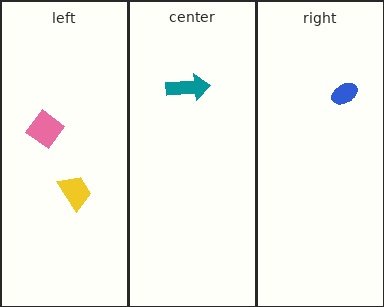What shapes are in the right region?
The blue ellipse.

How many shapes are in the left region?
2.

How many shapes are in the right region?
1.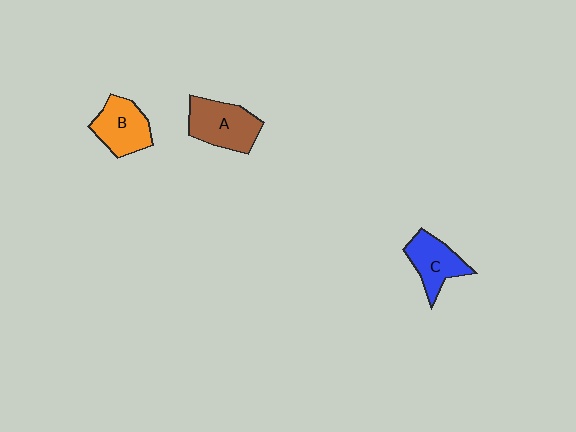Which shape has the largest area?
Shape A (brown).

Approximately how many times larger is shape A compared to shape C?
Approximately 1.2 times.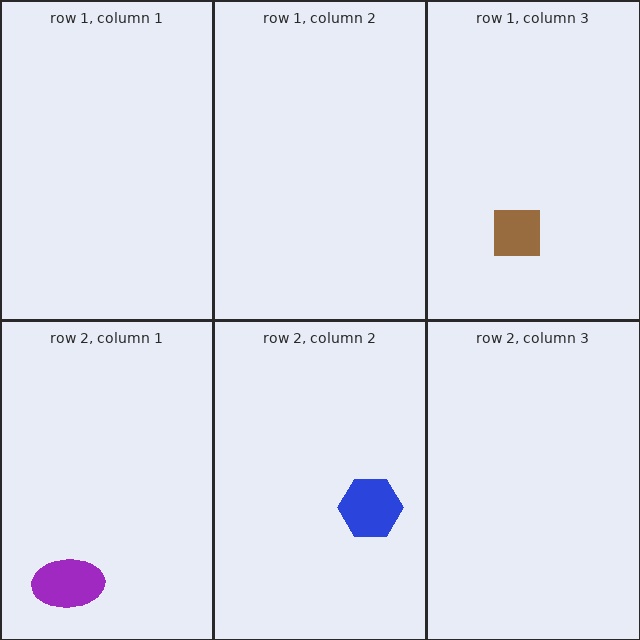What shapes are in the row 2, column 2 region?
The blue hexagon.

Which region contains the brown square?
The row 1, column 3 region.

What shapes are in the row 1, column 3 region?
The brown square.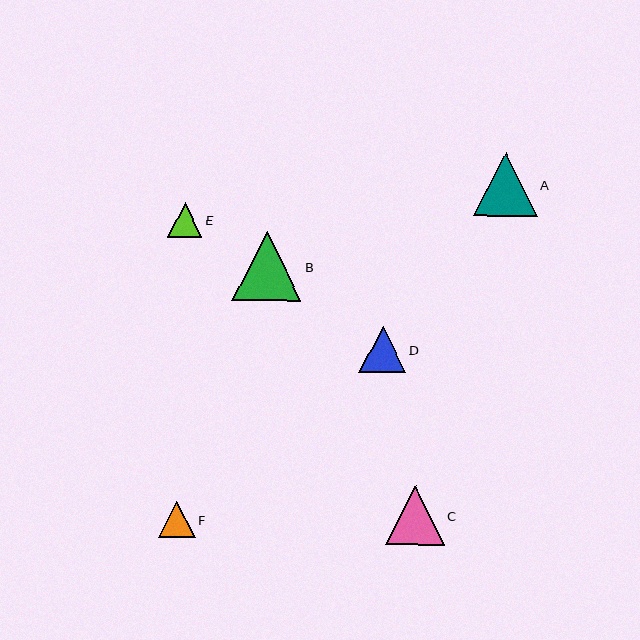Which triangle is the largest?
Triangle B is the largest with a size of approximately 69 pixels.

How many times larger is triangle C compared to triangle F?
Triangle C is approximately 1.6 times the size of triangle F.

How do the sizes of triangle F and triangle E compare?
Triangle F and triangle E are approximately the same size.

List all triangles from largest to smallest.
From largest to smallest: B, A, C, D, F, E.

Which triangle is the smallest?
Triangle E is the smallest with a size of approximately 35 pixels.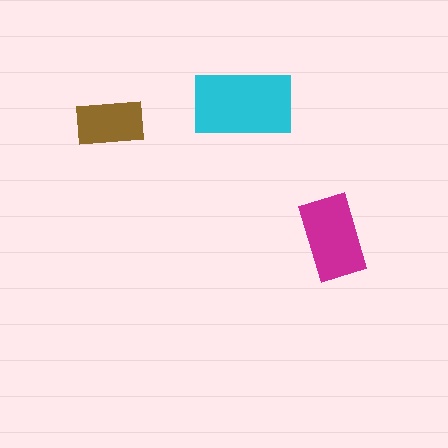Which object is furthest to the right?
The magenta rectangle is rightmost.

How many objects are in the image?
There are 3 objects in the image.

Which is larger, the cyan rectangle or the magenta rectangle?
The cyan one.